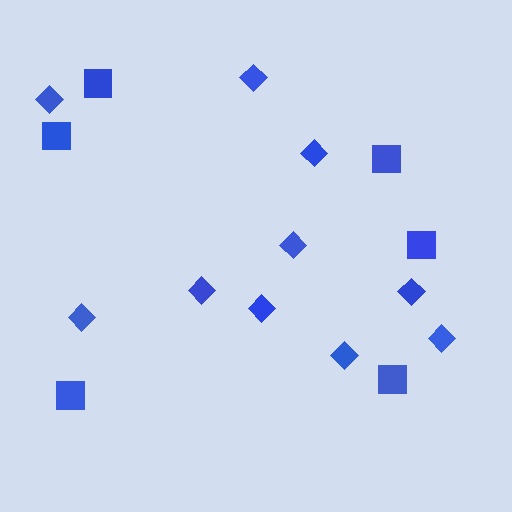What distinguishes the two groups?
There are 2 groups: one group of squares (6) and one group of diamonds (10).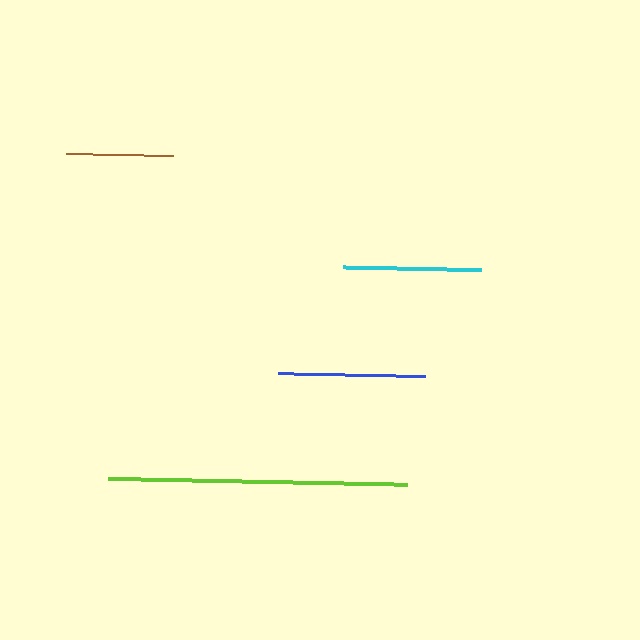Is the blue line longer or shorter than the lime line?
The lime line is longer than the blue line.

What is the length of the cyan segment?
The cyan segment is approximately 138 pixels long.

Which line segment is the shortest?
The brown line is the shortest at approximately 107 pixels.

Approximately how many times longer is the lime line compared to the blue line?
The lime line is approximately 2.0 times the length of the blue line.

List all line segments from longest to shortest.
From longest to shortest: lime, blue, cyan, brown.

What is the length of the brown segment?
The brown segment is approximately 107 pixels long.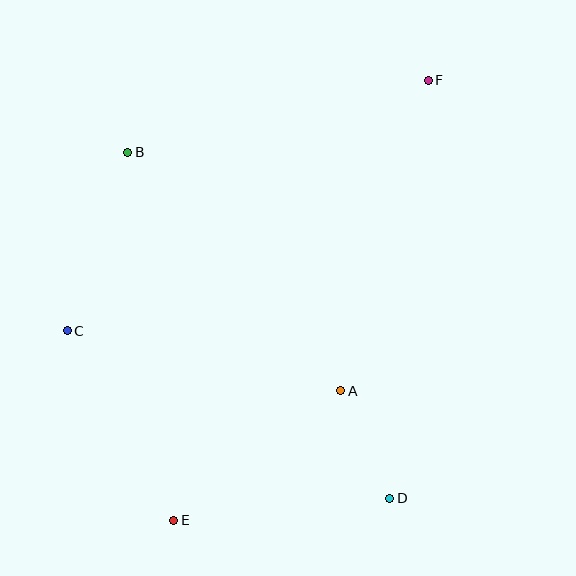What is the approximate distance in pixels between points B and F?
The distance between B and F is approximately 309 pixels.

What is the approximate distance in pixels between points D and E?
The distance between D and E is approximately 217 pixels.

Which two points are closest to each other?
Points A and D are closest to each other.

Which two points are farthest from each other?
Points E and F are farthest from each other.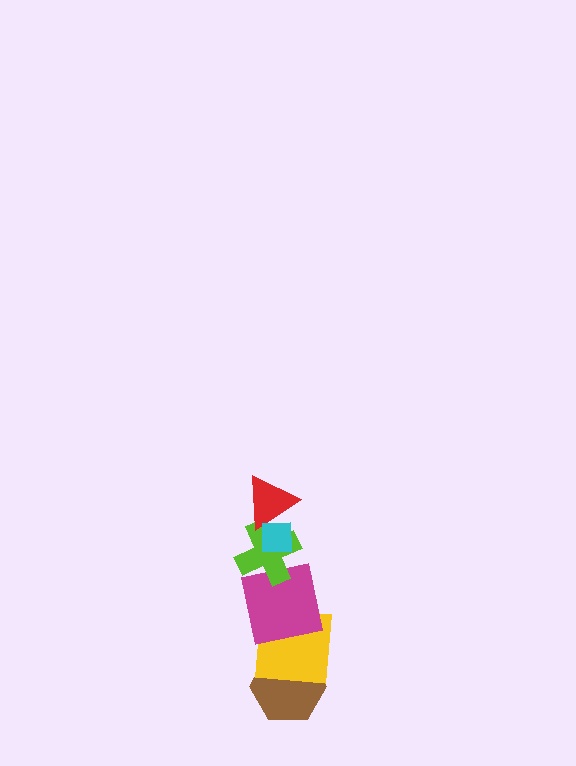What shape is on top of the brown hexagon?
The yellow square is on top of the brown hexagon.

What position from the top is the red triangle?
The red triangle is 2nd from the top.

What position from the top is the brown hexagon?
The brown hexagon is 6th from the top.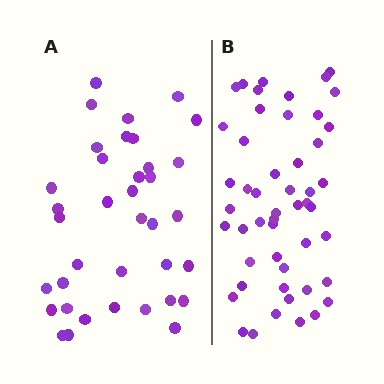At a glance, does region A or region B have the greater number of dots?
Region B (the right region) has more dots.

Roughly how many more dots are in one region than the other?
Region B has approximately 15 more dots than region A.